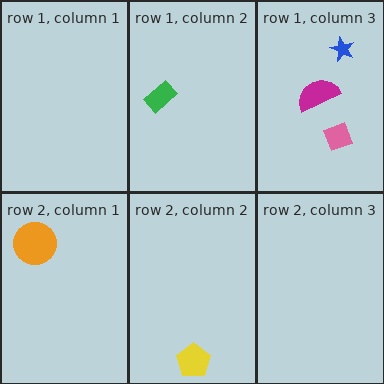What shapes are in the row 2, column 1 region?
The orange circle.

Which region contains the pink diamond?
The row 1, column 3 region.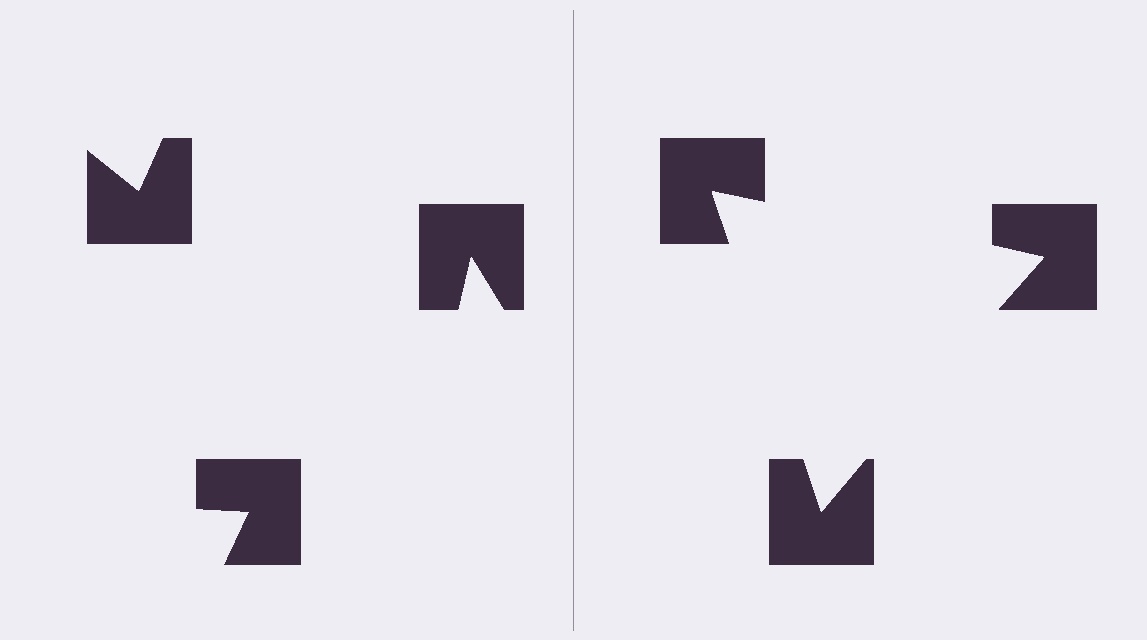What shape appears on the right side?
An illusory triangle.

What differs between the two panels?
The notched squares are positioned identically on both sides; only the wedge orientations differ. On the right they align to a triangle; on the left they are misaligned.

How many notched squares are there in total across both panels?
6 — 3 on each side.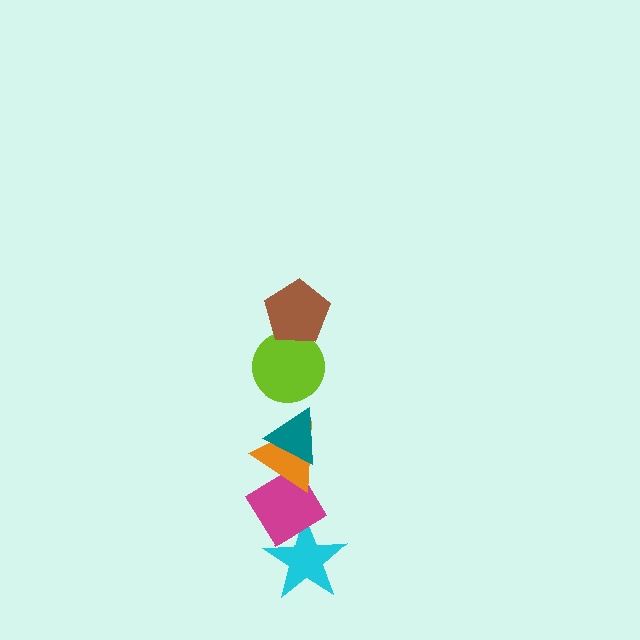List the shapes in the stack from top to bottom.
From top to bottom: the brown pentagon, the lime circle, the teal triangle, the orange triangle, the magenta diamond, the cyan star.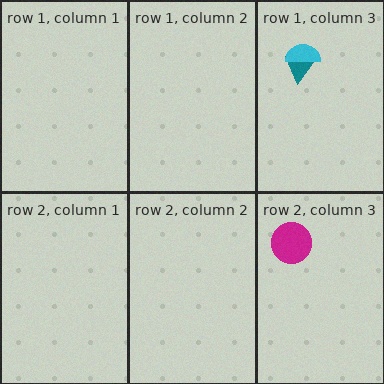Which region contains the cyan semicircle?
The row 1, column 3 region.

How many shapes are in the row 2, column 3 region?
1.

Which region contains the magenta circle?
The row 2, column 3 region.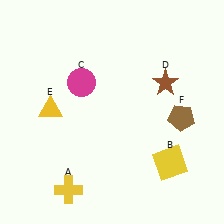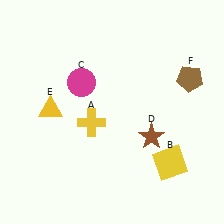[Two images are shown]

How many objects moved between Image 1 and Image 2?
3 objects moved between the two images.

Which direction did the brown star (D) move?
The brown star (D) moved down.